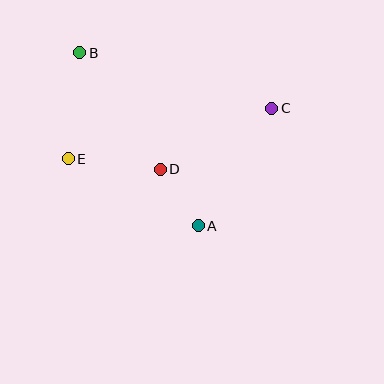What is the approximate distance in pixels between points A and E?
The distance between A and E is approximately 146 pixels.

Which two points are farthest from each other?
Points A and B are farthest from each other.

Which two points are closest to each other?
Points A and D are closest to each other.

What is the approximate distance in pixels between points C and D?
The distance between C and D is approximately 127 pixels.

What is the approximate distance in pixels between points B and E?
The distance between B and E is approximately 107 pixels.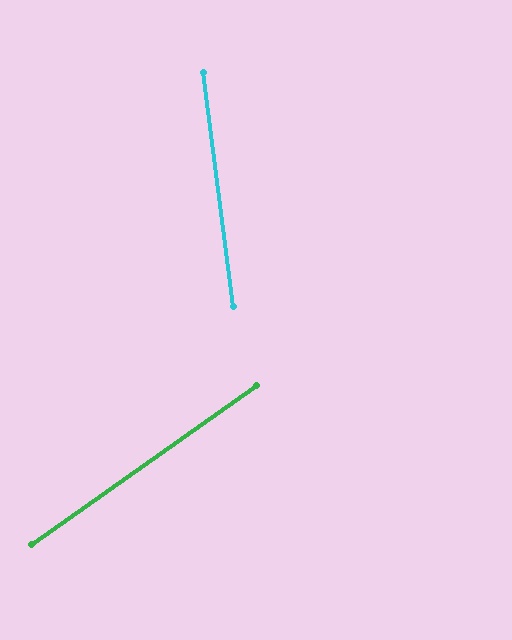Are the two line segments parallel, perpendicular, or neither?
Neither parallel nor perpendicular — they differ by about 62°.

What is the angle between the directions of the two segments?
Approximately 62 degrees.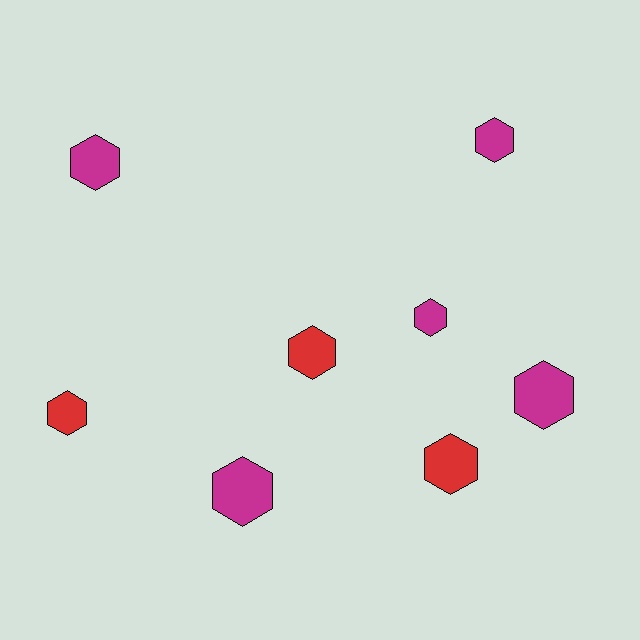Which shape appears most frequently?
Hexagon, with 8 objects.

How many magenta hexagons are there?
There are 5 magenta hexagons.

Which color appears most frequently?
Magenta, with 5 objects.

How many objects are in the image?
There are 8 objects.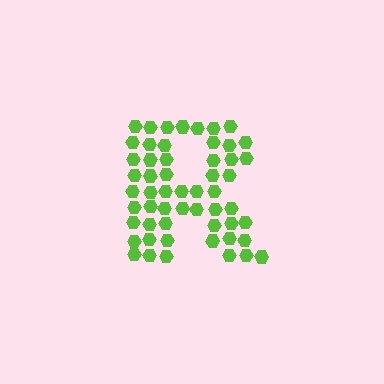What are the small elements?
The small elements are hexagons.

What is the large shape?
The large shape is the letter R.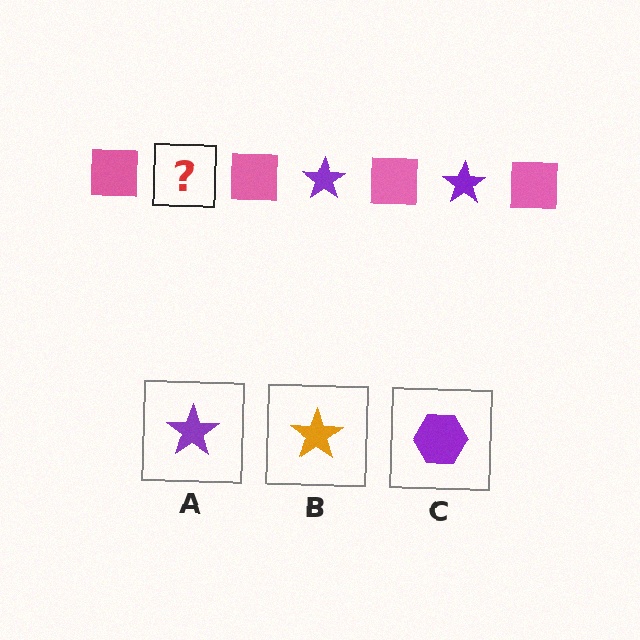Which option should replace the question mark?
Option A.